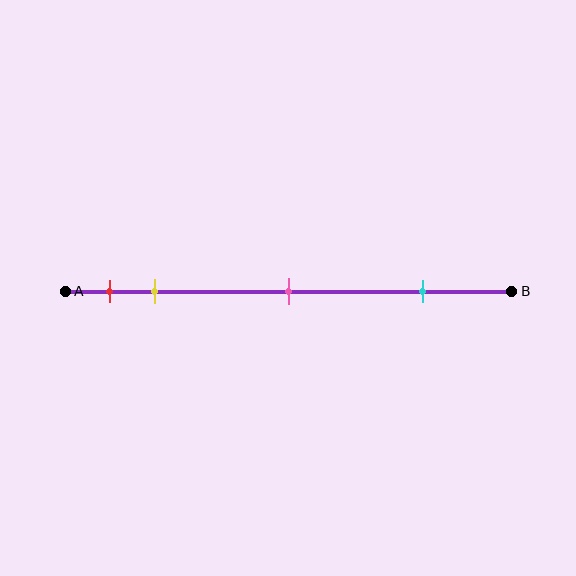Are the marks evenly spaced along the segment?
No, the marks are not evenly spaced.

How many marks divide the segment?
There are 4 marks dividing the segment.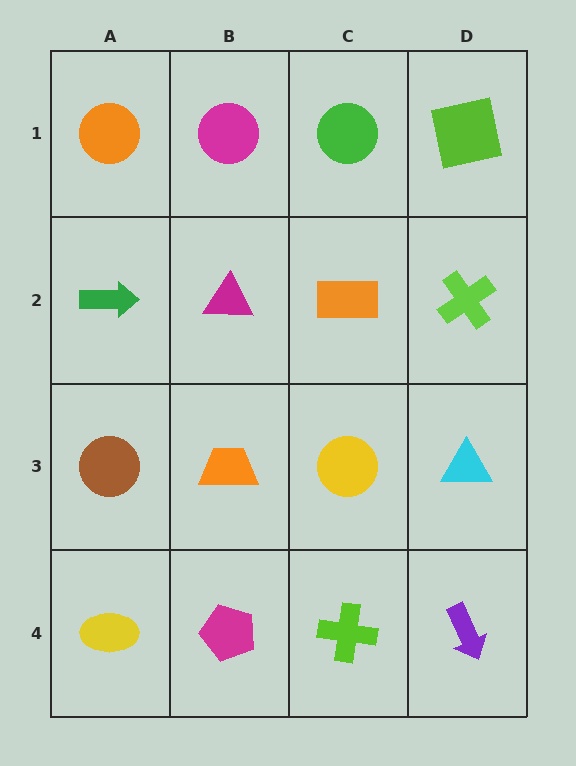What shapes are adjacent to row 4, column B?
An orange trapezoid (row 3, column B), a yellow ellipse (row 4, column A), a lime cross (row 4, column C).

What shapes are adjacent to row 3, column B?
A magenta triangle (row 2, column B), a magenta pentagon (row 4, column B), a brown circle (row 3, column A), a yellow circle (row 3, column C).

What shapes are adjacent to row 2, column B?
A magenta circle (row 1, column B), an orange trapezoid (row 3, column B), a green arrow (row 2, column A), an orange rectangle (row 2, column C).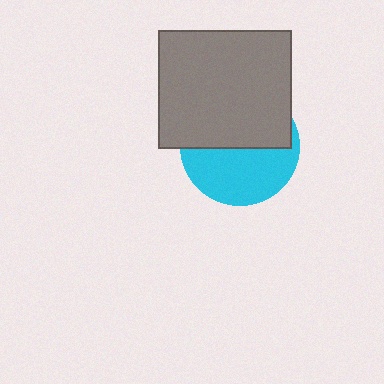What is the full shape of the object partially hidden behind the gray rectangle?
The partially hidden object is a cyan circle.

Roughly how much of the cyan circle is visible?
About half of it is visible (roughly 49%).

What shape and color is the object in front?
The object in front is a gray rectangle.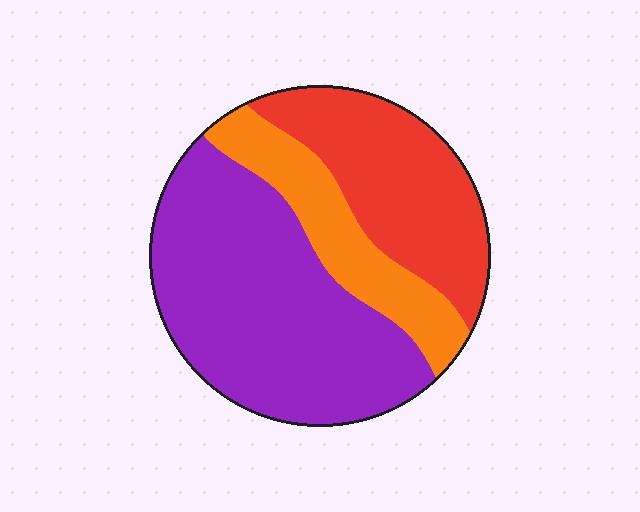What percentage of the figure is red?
Red covers 29% of the figure.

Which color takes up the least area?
Orange, at roughly 20%.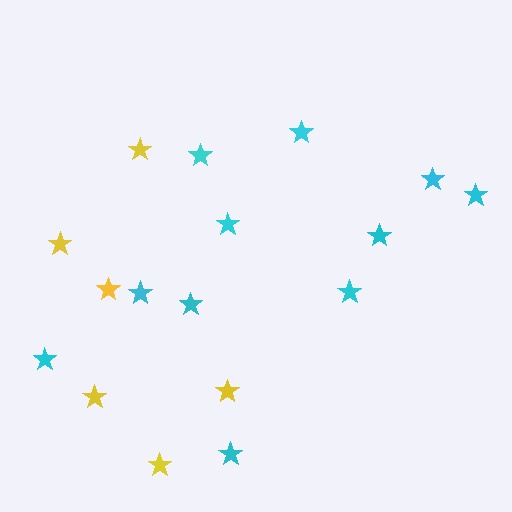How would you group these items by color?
There are 2 groups: one group of yellow stars (6) and one group of cyan stars (11).